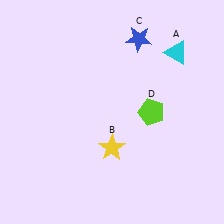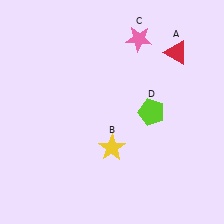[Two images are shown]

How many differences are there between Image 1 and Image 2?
There are 2 differences between the two images.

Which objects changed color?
A changed from cyan to red. C changed from blue to pink.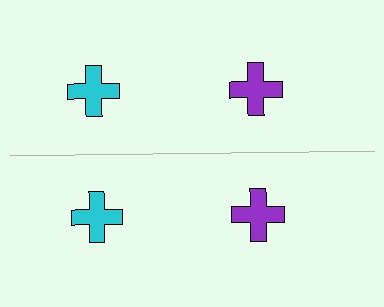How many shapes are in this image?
There are 4 shapes in this image.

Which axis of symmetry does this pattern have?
The pattern has a horizontal axis of symmetry running through the center of the image.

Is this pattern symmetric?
Yes, this pattern has bilateral (reflection) symmetry.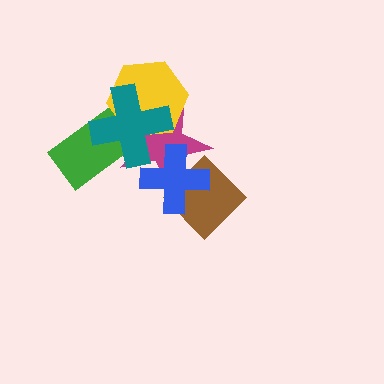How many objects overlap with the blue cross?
2 objects overlap with the blue cross.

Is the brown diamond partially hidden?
Yes, it is partially covered by another shape.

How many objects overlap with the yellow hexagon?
2 objects overlap with the yellow hexagon.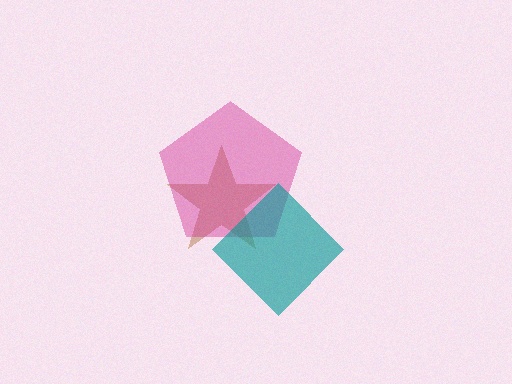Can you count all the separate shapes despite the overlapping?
Yes, there are 3 separate shapes.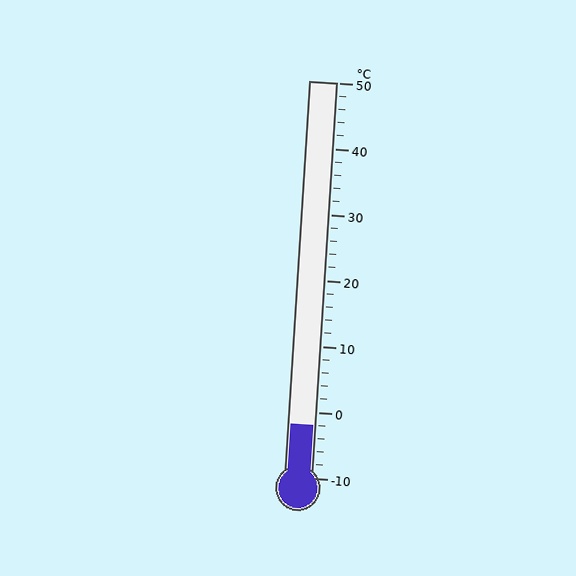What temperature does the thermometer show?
The thermometer shows approximately -2°C.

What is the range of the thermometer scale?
The thermometer scale ranges from -10°C to 50°C.